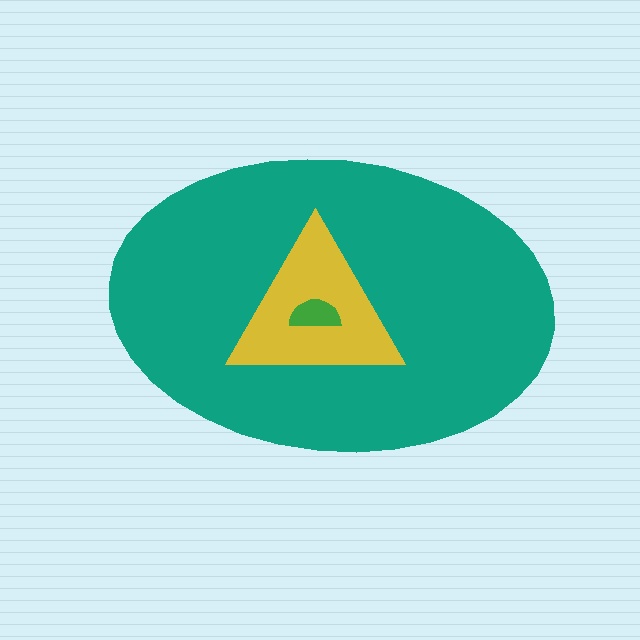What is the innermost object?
The green semicircle.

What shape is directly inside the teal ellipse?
The yellow triangle.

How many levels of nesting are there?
3.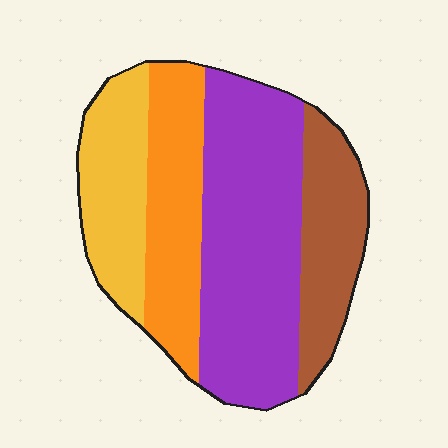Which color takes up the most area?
Purple, at roughly 40%.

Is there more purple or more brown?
Purple.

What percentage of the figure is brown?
Brown covers around 20% of the figure.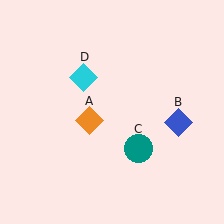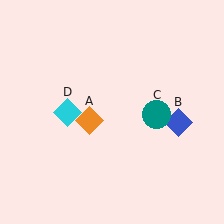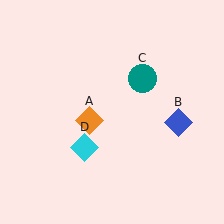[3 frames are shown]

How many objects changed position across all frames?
2 objects changed position: teal circle (object C), cyan diamond (object D).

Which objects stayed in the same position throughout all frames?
Orange diamond (object A) and blue diamond (object B) remained stationary.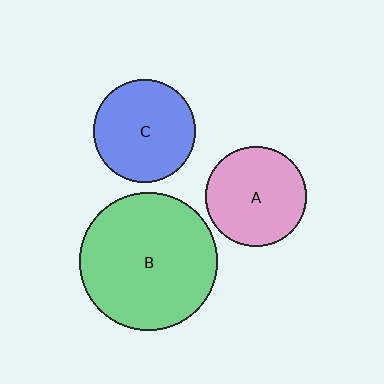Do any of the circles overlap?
No, none of the circles overlap.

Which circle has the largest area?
Circle B (green).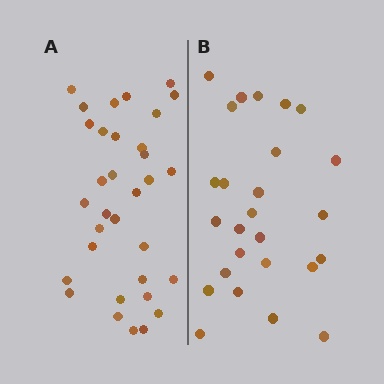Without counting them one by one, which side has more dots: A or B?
Region A (the left region) has more dots.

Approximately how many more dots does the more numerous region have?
Region A has roughly 8 or so more dots than region B.